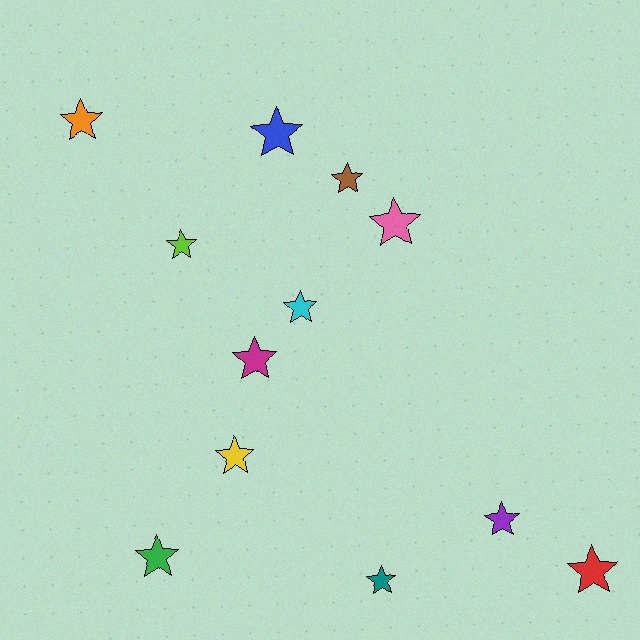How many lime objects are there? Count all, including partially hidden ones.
There is 1 lime object.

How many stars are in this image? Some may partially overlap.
There are 12 stars.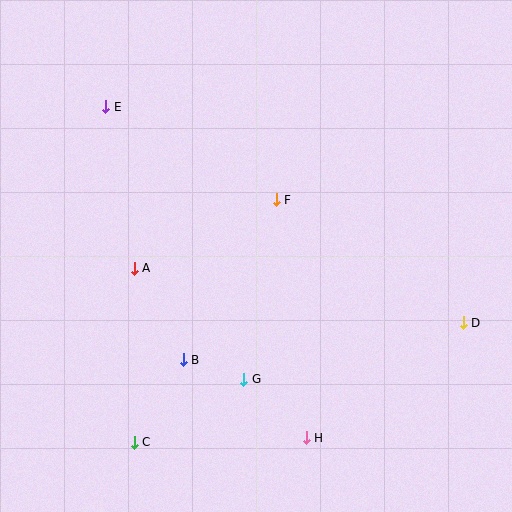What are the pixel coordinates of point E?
Point E is at (106, 107).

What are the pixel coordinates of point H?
Point H is at (306, 438).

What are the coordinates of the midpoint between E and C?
The midpoint between E and C is at (120, 275).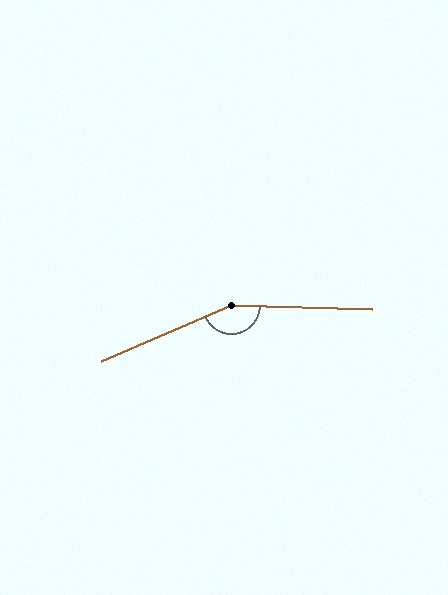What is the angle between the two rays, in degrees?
Approximately 155 degrees.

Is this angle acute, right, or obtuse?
It is obtuse.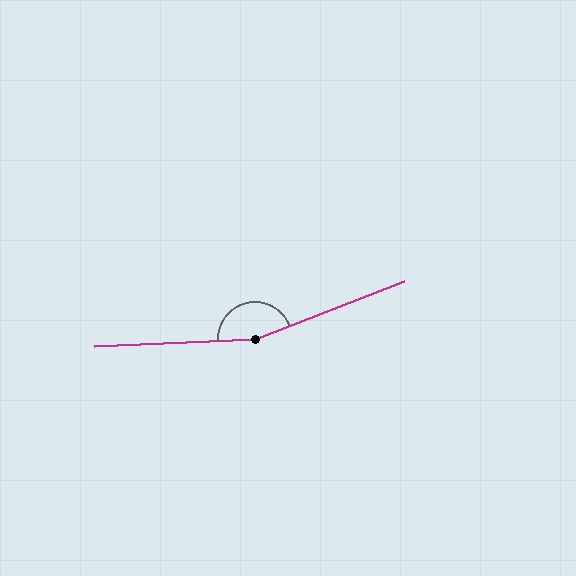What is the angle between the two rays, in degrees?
Approximately 161 degrees.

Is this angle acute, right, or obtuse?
It is obtuse.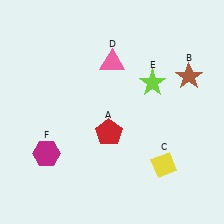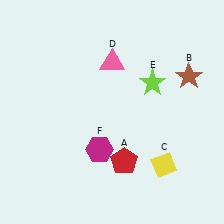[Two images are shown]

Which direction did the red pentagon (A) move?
The red pentagon (A) moved down.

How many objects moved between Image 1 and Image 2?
2 objects moved between the two images.